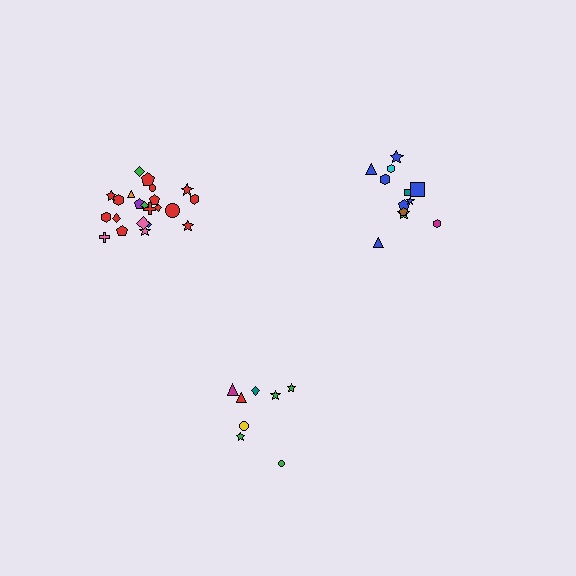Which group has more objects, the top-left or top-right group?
The top-left group.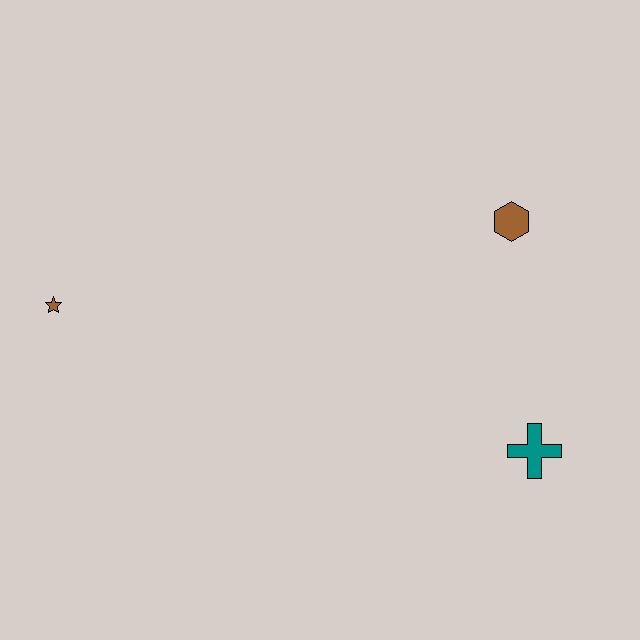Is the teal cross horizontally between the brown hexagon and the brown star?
No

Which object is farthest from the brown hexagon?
The brown star is farthest from the brown hexagon.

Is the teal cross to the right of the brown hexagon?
Yes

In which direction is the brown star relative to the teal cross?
The brown star is to the left of the teal cross.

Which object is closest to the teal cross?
The brown hexagon is closest to the teal cross.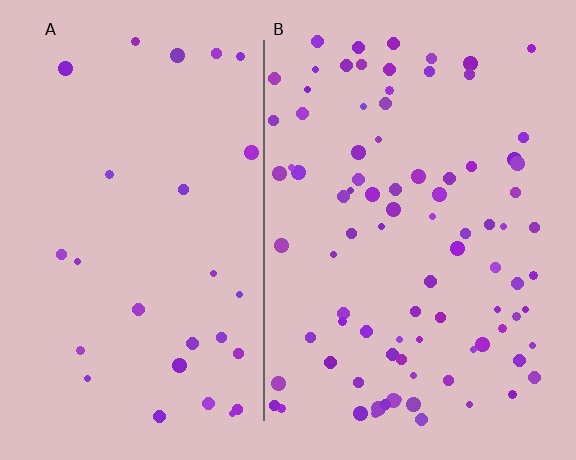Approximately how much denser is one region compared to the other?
Approximately 3.1× — region B over region A.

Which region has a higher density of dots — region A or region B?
B (the right).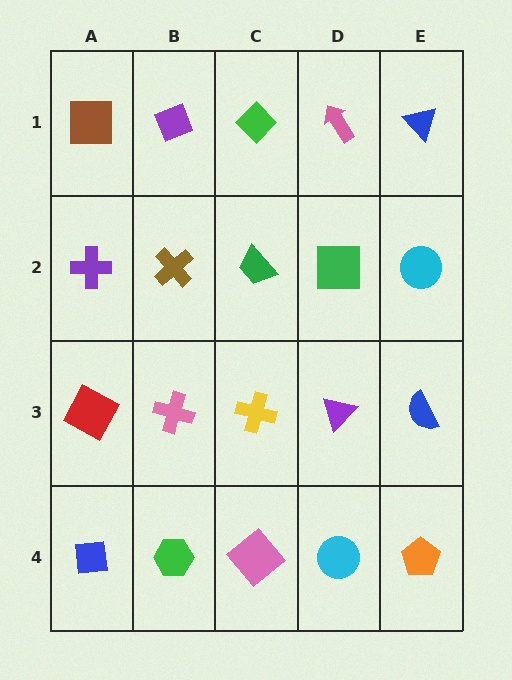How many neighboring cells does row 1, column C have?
3.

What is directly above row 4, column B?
A pink cross.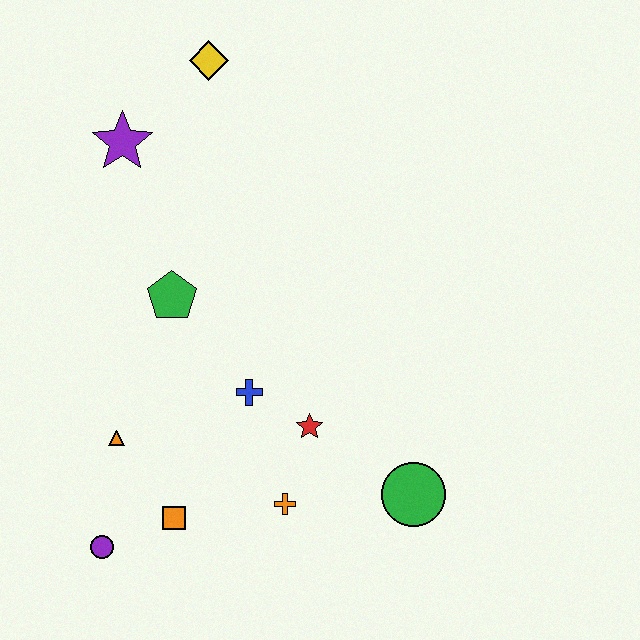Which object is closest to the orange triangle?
The orange square is closest to the orange triangle.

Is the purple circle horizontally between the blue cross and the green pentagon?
No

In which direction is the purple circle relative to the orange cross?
The purple circle is to the left of the orange cross.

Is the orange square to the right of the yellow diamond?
No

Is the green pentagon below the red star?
No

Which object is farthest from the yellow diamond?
The purple circle is farthest from the yellow diamond.